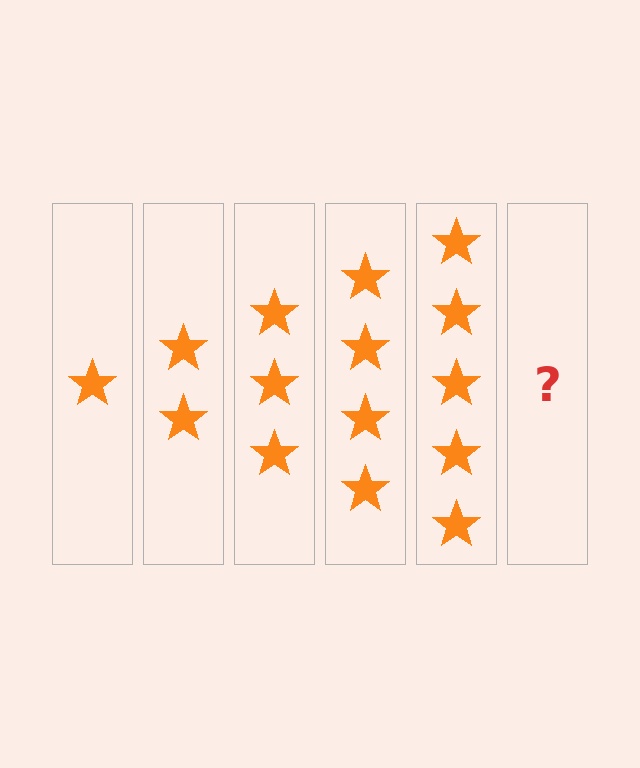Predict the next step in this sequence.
The next step is 6 stars.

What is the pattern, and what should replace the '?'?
The pattern is that each step adds one more star. The '?' should be 6 stars.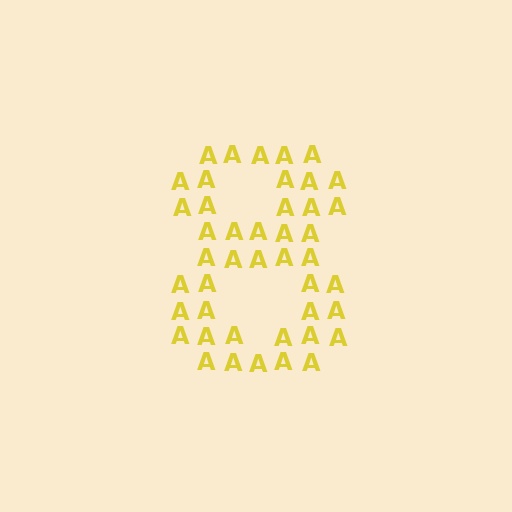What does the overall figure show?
The overall figure shows the digit 8.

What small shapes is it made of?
It is made of small letter A's.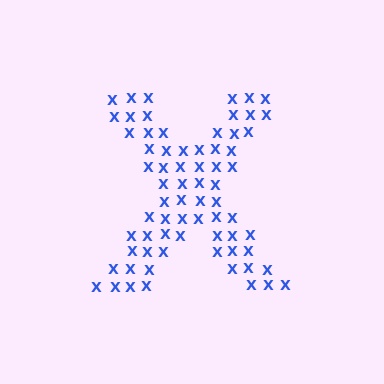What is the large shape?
The large shape is the letter X.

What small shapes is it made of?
It is made of small letter X's.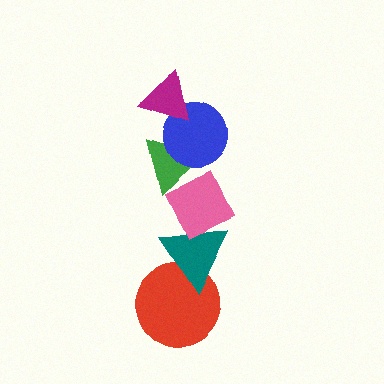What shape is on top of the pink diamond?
The green triangle is on top of the pink diamond.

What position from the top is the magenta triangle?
The magenta triangle is 1st from the top.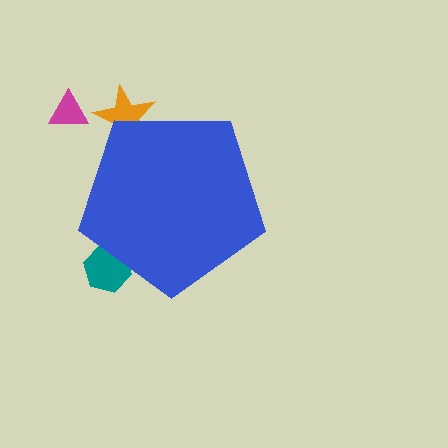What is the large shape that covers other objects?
A blue pentagon.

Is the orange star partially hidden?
Yes, the orange star is partially hidden behind the blue pentagon.